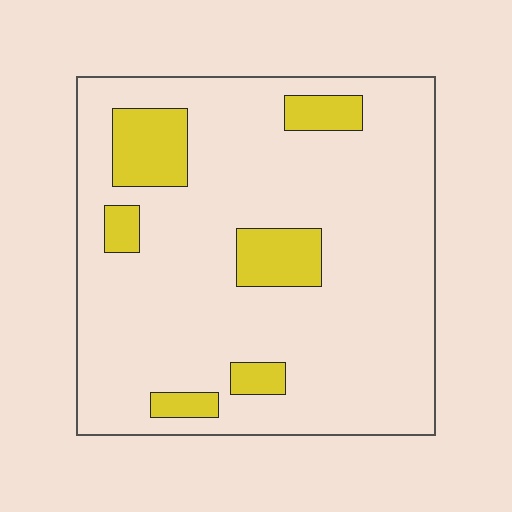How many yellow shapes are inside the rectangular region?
6.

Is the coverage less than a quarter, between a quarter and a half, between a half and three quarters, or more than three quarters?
Less than a quarter.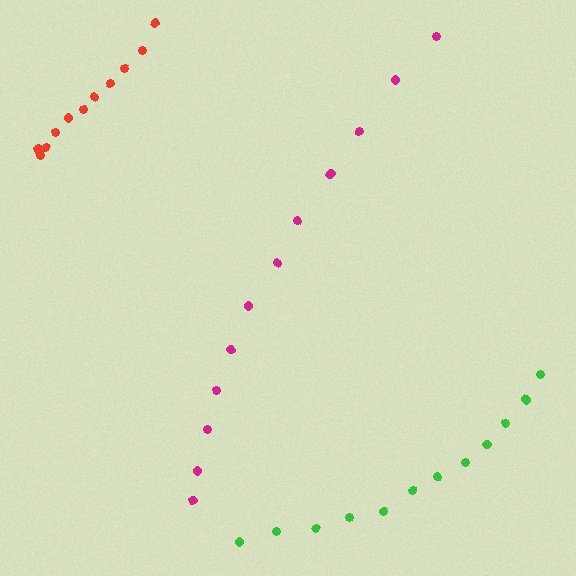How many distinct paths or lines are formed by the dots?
There are 3 distinct paths.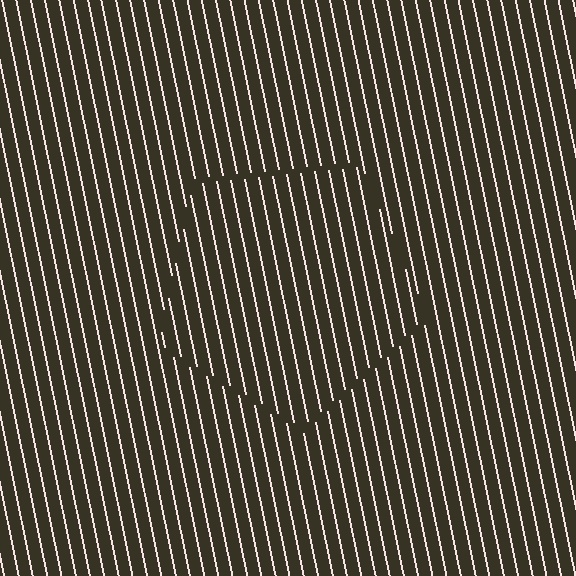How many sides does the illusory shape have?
5 sides — the line-ends trace a pentagon.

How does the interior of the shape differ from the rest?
The interior of the shape contains the same grating, shifted by half a period — the contour is defined by the phase discontinuity where line-ends from the inner and outer gratings abut.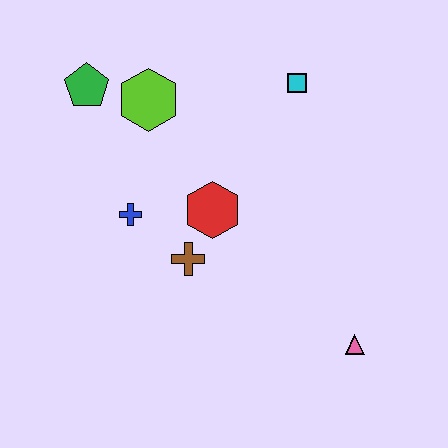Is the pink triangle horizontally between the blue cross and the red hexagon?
No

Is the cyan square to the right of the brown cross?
Yes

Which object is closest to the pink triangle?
The brown cross is closest to the pink triangle.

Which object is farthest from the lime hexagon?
The pink triangle is farthest from the lime hexagon.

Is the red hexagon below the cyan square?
Yes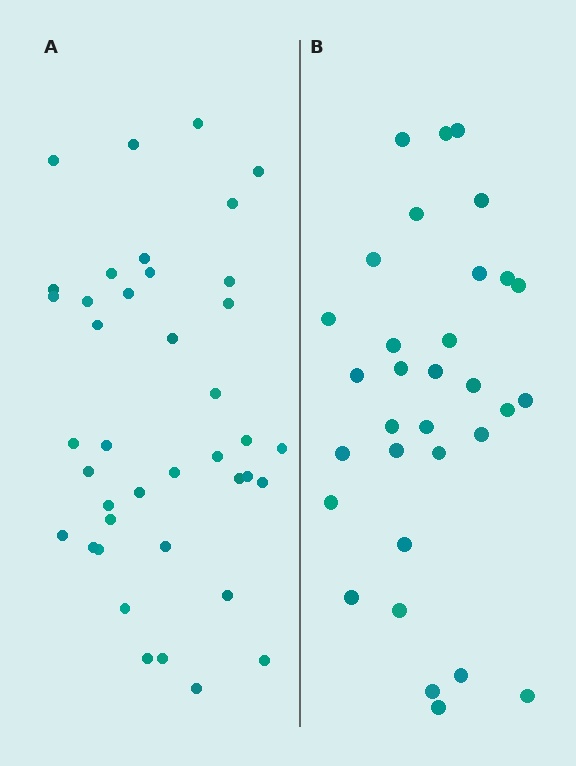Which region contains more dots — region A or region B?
Region A (the left region) has more dots.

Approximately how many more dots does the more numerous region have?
Region A has roughly 8 or so more dots than region B.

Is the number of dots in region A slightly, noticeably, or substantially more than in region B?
Region A has noticeably more, but not dramatically so. The ratio is roughly 1.2 to 1.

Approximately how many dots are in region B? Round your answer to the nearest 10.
About 30 dots. (The exact count is 32, which rounds to 30.)